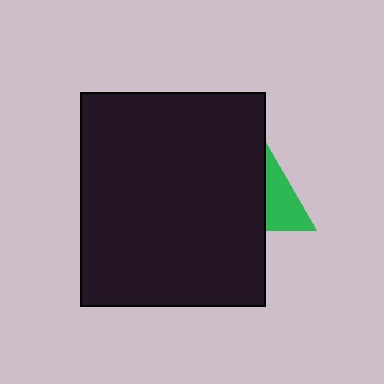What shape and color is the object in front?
The object in front is a black rectangle.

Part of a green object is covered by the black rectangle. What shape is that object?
It is a triangle.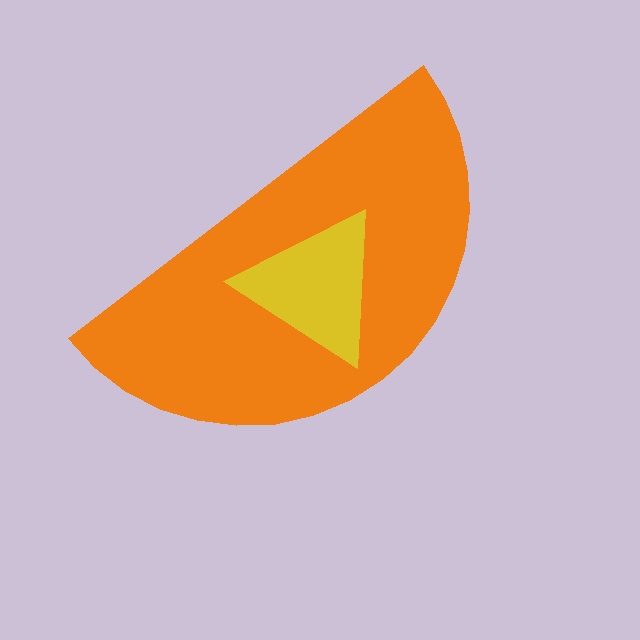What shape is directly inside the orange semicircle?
The yellow triangle.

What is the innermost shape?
The yellow triangle.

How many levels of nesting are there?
2.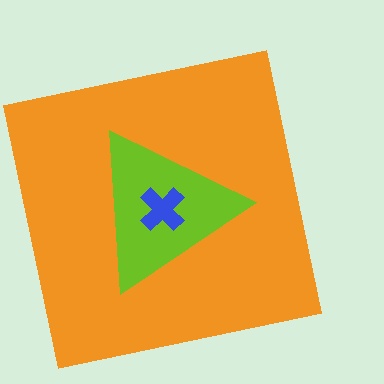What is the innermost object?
The blue cross.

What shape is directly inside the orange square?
The lime triangle.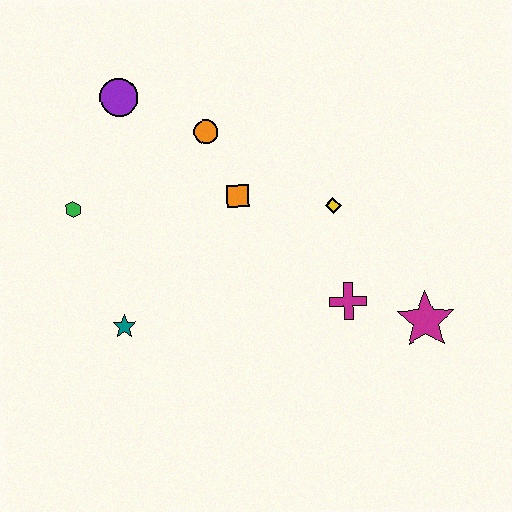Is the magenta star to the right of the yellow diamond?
Yes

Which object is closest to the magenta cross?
The magenta star is closest to the magenta cross.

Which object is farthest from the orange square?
The magenta star is farthest from the orange square.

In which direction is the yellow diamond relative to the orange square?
The yellow diamond is to the right of the orange square.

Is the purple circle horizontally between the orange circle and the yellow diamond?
No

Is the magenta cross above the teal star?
Yes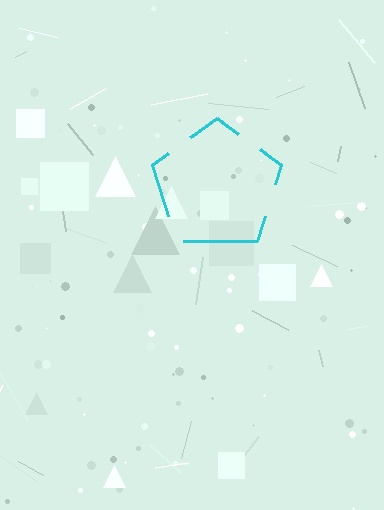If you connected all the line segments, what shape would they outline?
They would outline a pentagon.